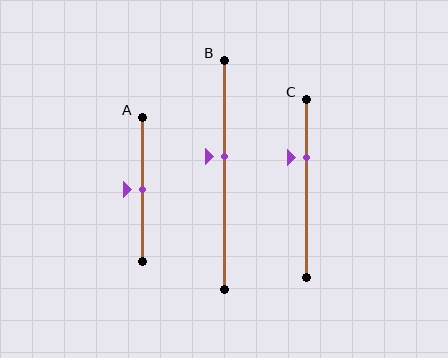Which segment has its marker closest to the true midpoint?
Segment A has its marker closest to the true midpoint.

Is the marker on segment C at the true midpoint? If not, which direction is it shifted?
No, the marker on segment C is shifted upward by about 17% of the segment length.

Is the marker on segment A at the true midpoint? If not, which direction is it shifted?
Yes, the marker on segment A is at the true midpoint.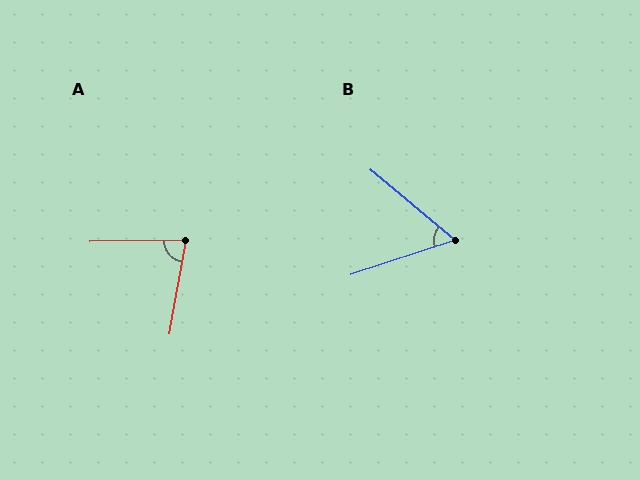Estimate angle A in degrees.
Approximately 79 degrees.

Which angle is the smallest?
B, at approximately 58 degrees.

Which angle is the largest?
A, at approximately 79 degrees.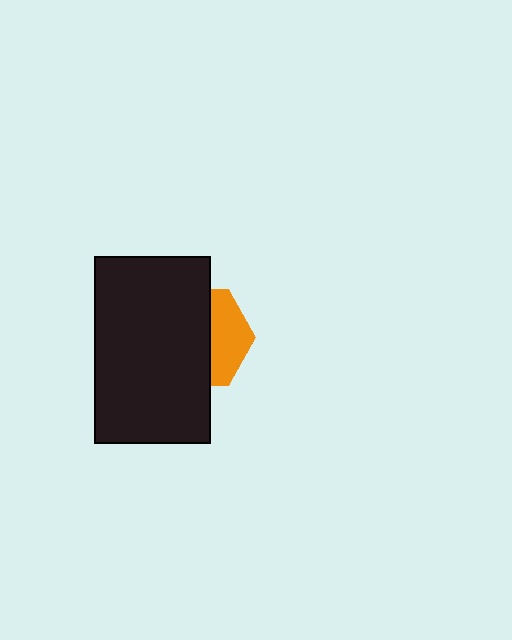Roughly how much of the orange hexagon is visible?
A small part of it is visible (roughly 37%).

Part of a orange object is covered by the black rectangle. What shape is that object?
It is a hexagon.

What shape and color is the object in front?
The object in front is a black rectangle.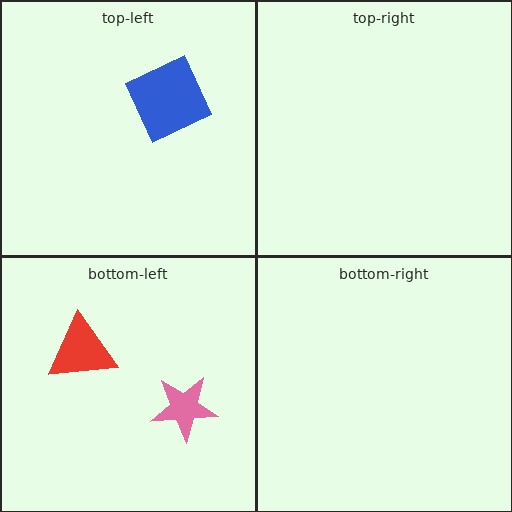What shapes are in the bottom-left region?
The pink star, the red triangle.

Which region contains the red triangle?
The bottom-left region.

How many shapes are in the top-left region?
1.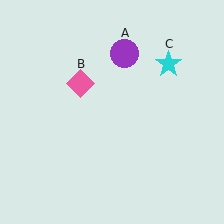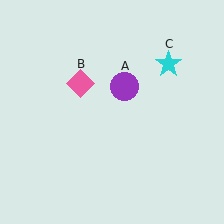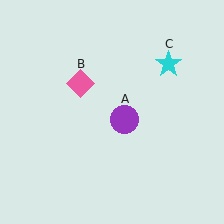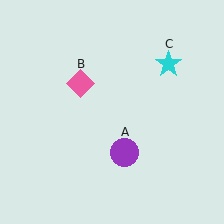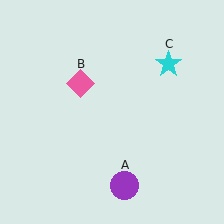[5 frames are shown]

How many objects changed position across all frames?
1 object changed position: purple circle (object A).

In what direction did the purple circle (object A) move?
The purple circle (object A) moved down.